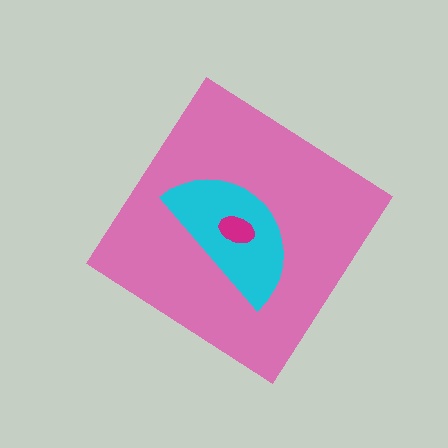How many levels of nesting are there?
3.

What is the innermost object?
The magenta ellipse.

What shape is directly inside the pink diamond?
The cyan semicircle.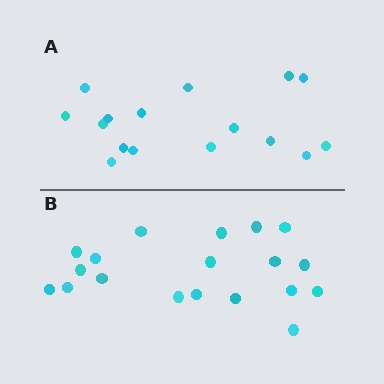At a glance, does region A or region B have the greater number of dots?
Region B (the bottom region) has more dots.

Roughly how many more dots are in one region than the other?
Region B has just a few more — roughly 2 or 3 more dots than region A.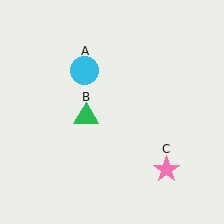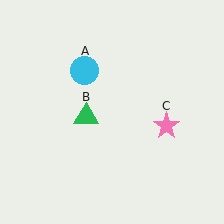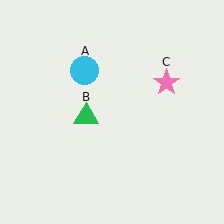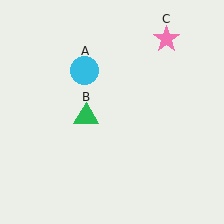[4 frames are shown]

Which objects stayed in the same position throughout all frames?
Cyan circle (object A) and green triangle (object B) remained stationary.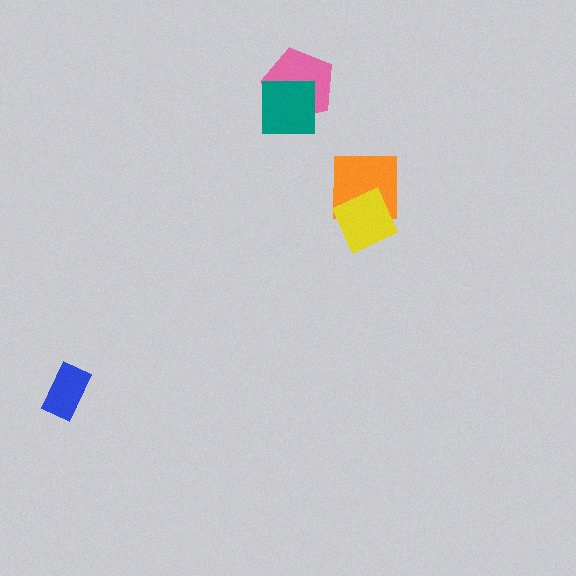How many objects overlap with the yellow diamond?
1 object overlaps with the yellow diamond.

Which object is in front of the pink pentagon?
The teal square is in front of the pink pentagon.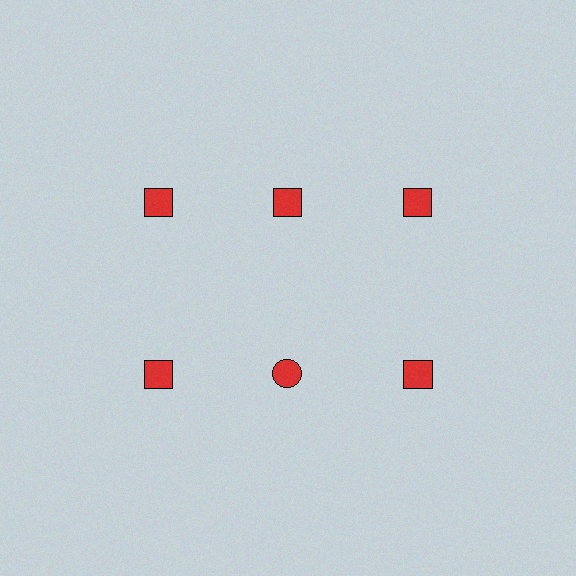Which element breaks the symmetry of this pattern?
The red circle in the second row, second from left column breaks the symmetry. All other shapes are red squares.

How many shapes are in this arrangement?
There are 6 shapes arranged in a grid pattern.